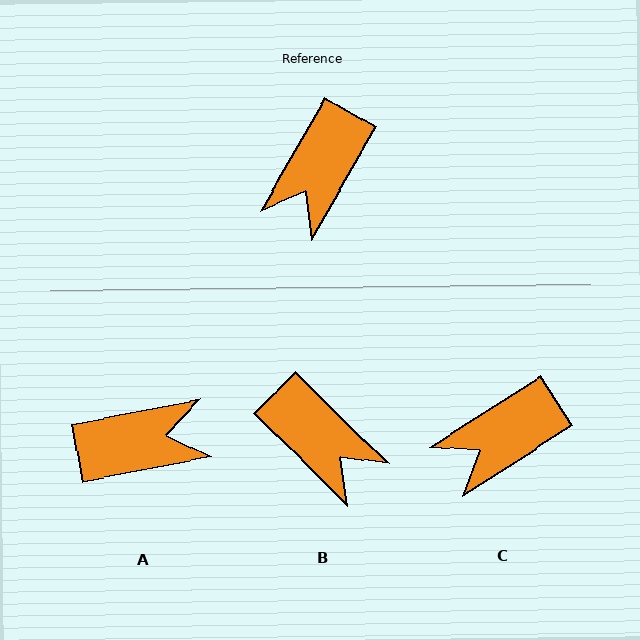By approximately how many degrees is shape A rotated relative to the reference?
Approximately 131 degrees counter-clockwise.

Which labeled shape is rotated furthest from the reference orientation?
A, about 131 degrees away.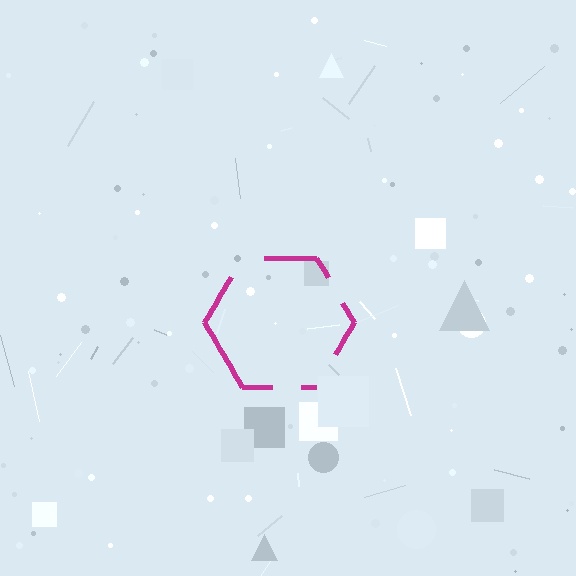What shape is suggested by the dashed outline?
The dashed outline suggests a hexagon.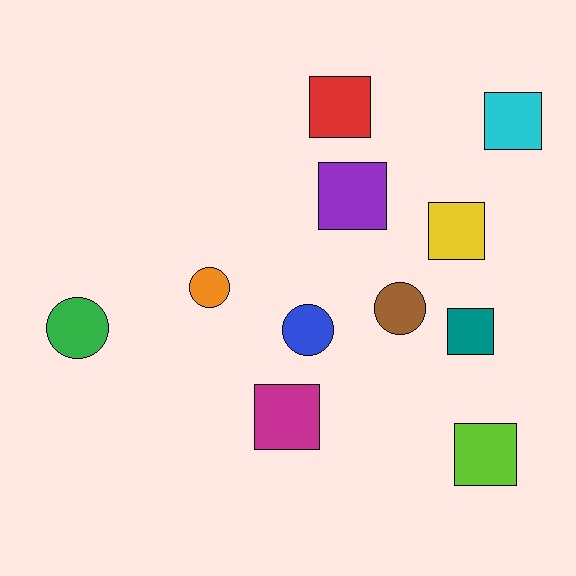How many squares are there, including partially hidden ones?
There are 7 squares.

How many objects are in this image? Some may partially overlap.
There are 11 objects.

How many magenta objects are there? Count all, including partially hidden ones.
There is 1 magenta object.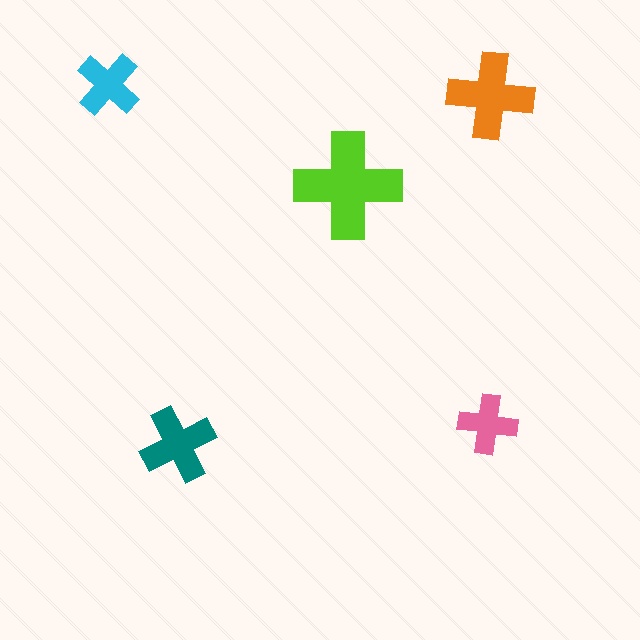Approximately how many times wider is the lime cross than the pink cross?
About 2 times wider.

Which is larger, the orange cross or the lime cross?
The lime one.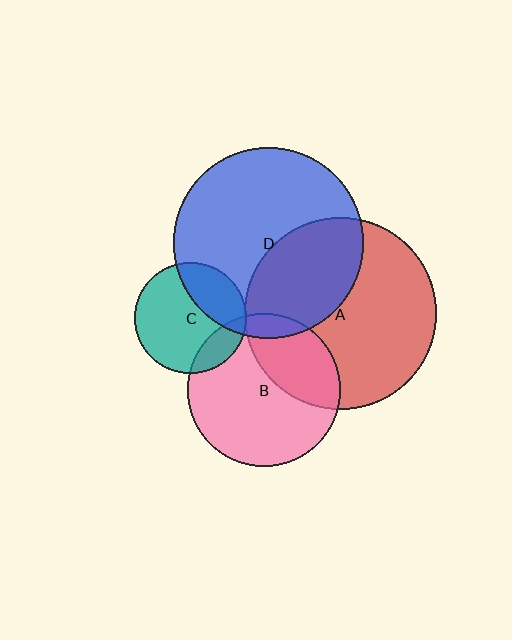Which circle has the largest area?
Circle A (red).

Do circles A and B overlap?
Yes.